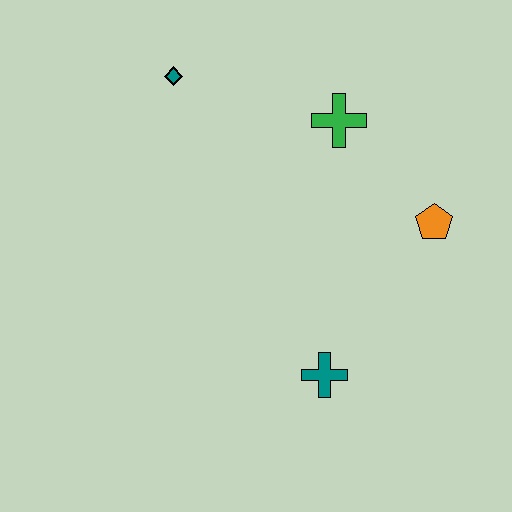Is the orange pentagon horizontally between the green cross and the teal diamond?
No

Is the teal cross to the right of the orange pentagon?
No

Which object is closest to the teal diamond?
The green cross is closest to the teal diamond.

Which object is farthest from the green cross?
The teal cross is farthest from the green cross.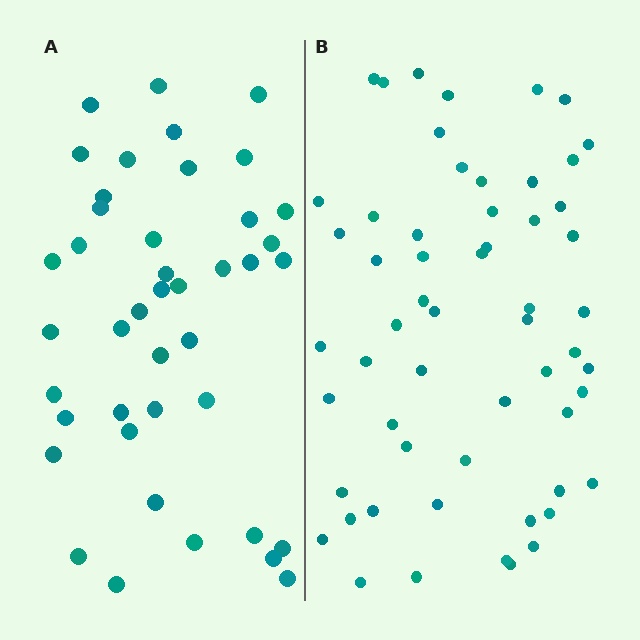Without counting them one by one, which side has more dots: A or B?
Region B (the right region) has more dots.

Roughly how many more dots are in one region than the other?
Region B has approximately 15 more dots than region A.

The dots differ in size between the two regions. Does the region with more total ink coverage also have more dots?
No. Region A has more total ink coverage because its dots are larger, but region B actually contains more individual dots. Total area can be misleading — the number of items is what matters here.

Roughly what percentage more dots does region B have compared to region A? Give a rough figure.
About 35% more.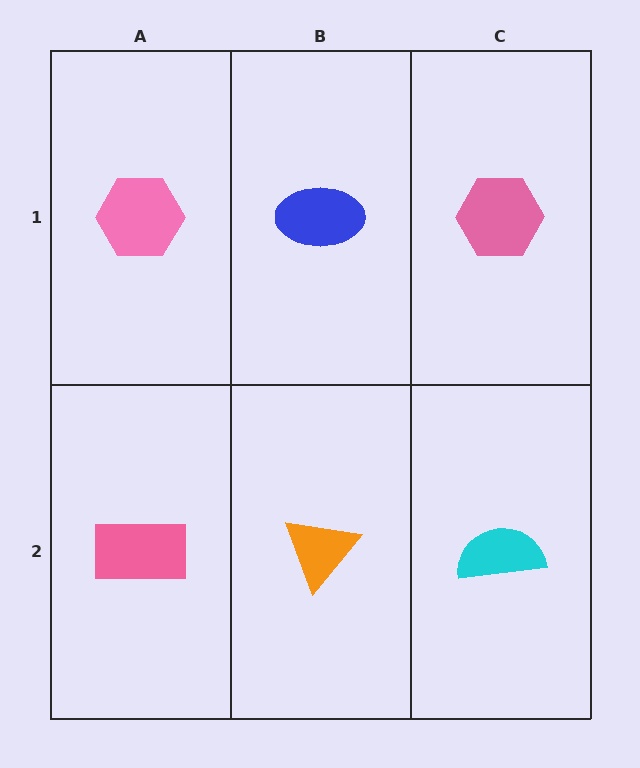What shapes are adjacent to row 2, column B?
A blue ellipse (row 1, column B), a pink rectangle (row 2, column A), a cyan semicircle (row 2, column C).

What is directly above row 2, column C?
A pink hexagon.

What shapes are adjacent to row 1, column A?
A pink rectangle (row 2, column A), a blue ellipse (row 1, column B).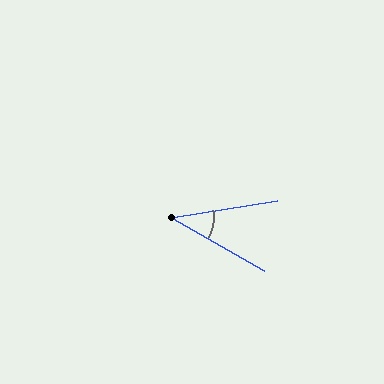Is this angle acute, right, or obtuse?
It is acute.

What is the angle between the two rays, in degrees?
Approximately 39 degrees.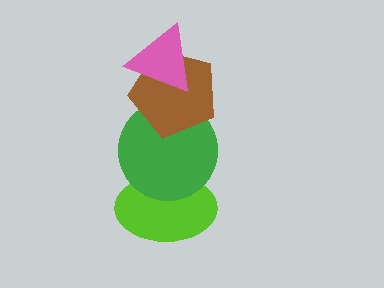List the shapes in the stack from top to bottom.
From top to bottom: the pink triangle, the brown pentagon, the green circle, the lime ellipse.